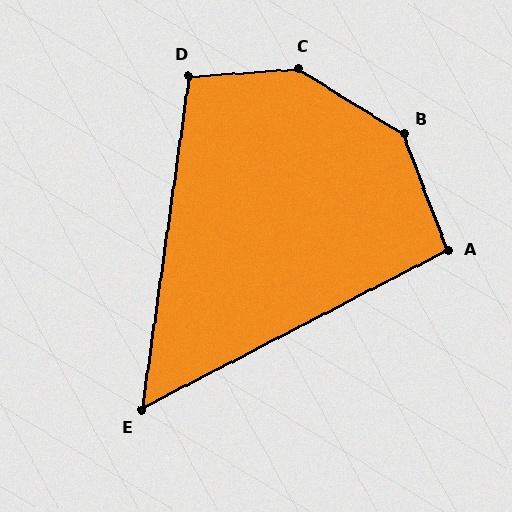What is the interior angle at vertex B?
Approximately 142 degrees (obtuse).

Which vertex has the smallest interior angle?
E, at approximately 54 degrees.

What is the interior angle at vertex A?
Approximately 97 degrees (obtuse).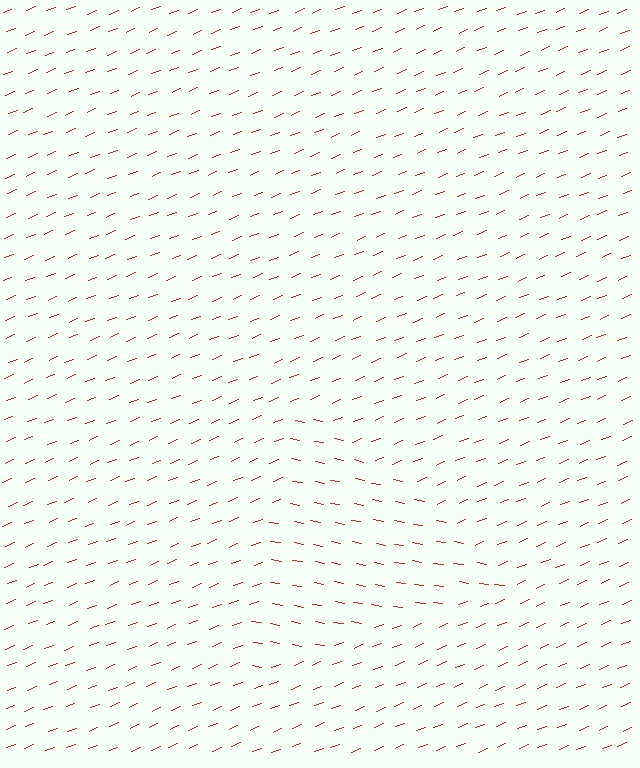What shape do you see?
I see a triangle.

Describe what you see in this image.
The image is filled with small red line segments. A triangle region in the image has lines oriented differently from the surrounding lines, creating a visible texture boundary.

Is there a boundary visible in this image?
Yes, there is a texture boundary formed by a change in line orientation.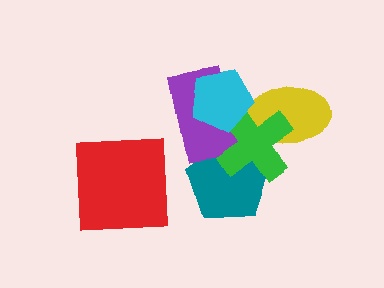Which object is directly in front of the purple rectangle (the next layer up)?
The green cross is directly in front of the purple rectangle.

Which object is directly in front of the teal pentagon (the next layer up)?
The purple rectangle is directly in front of the teal pentagon.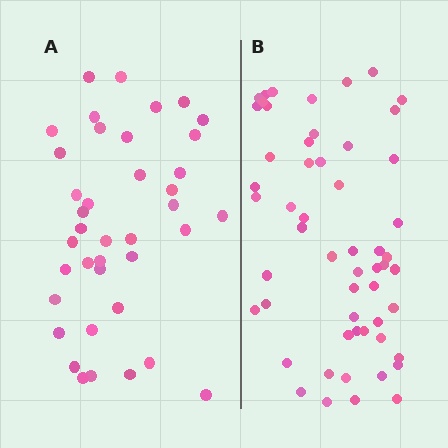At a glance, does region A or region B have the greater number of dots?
Region B (the right region) has more dots.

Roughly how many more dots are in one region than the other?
Region B has approximately 15 more dots than region A.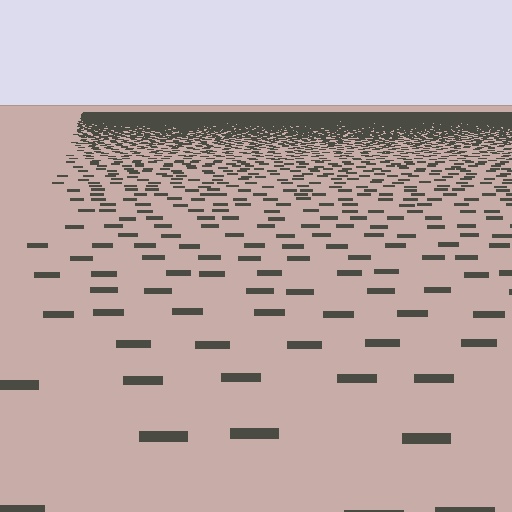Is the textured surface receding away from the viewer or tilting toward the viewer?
The surface is receding away from the viewer. Texture elements get smaller and denser toward the top.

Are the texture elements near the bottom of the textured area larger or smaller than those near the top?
Larger. Near the bottom, elements are closer to the viewer and appear at a bigger on-screen size.